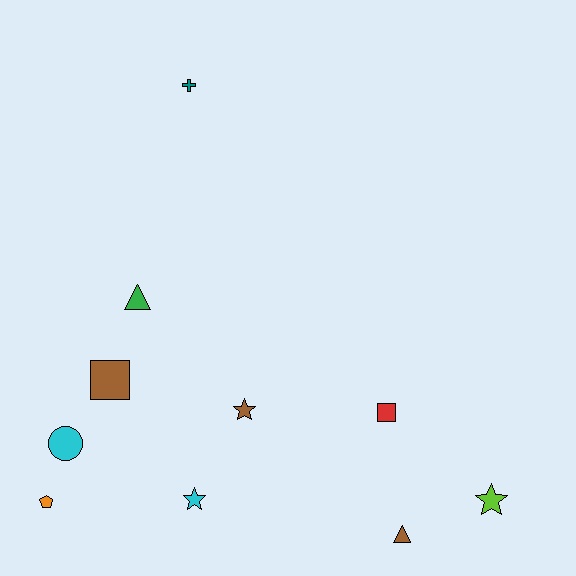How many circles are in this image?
There is 1 circle.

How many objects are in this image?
There are 10 objects.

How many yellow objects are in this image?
There are no yellow objects.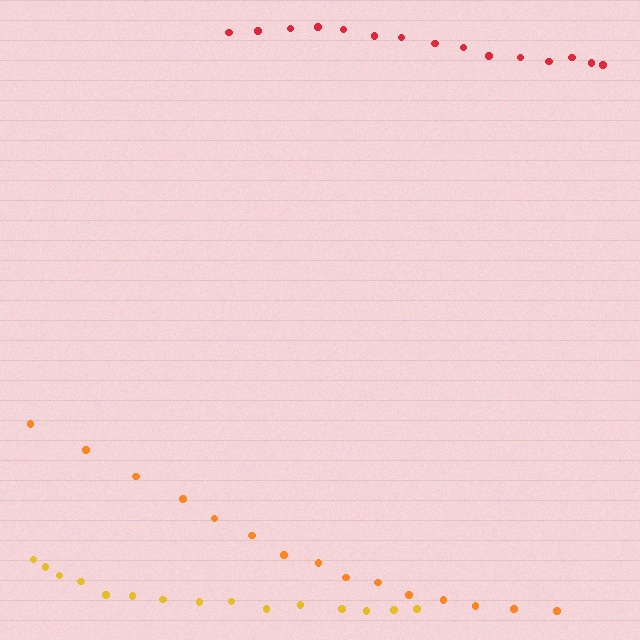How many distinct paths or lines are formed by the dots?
There are 3 distinct paths.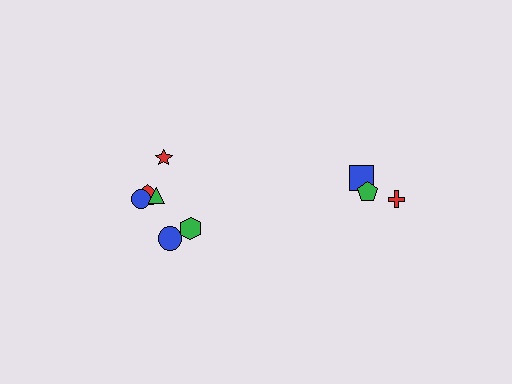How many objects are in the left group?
There are 6 objects.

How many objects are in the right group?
There are 3 objects.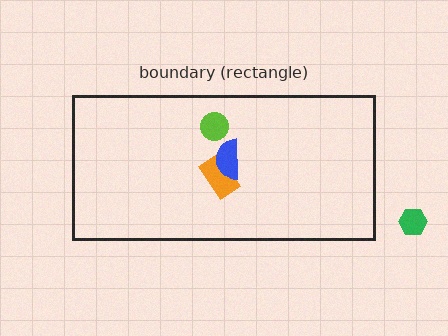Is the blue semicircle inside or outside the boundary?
Inside.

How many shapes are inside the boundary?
3 inside, 1 outside.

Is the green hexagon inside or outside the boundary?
Outside.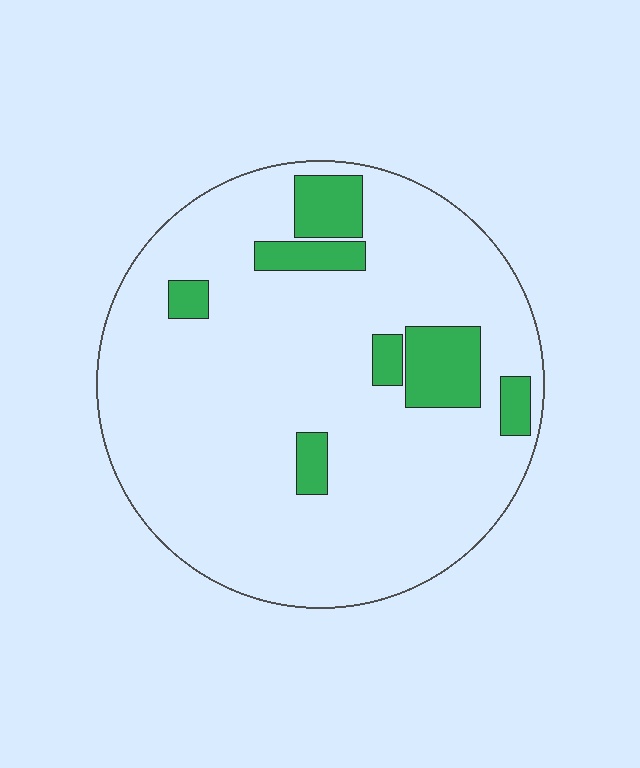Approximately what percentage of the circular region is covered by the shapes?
Approximately 15%.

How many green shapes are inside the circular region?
7.